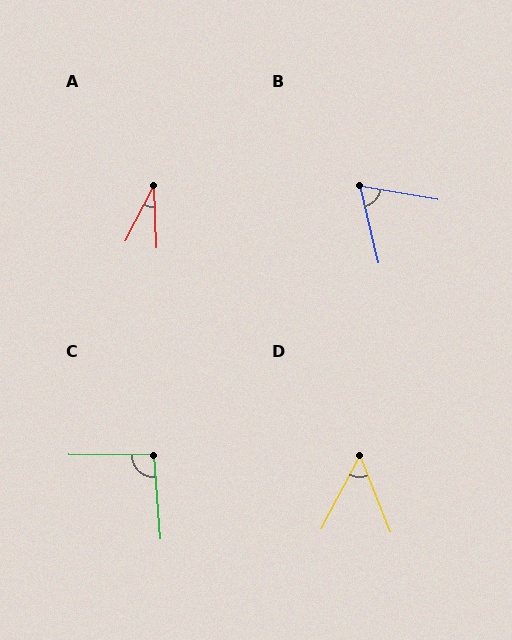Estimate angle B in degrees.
Approximately 66 degrees.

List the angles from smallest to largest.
A (29°), D (50°), B (66°), C (95°).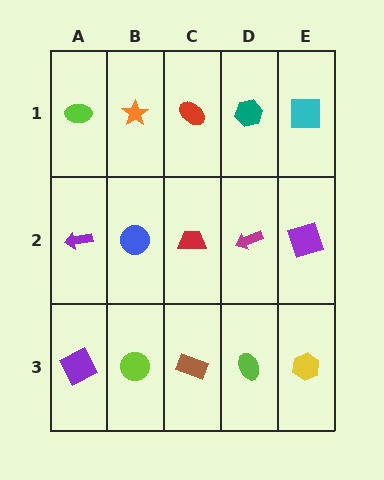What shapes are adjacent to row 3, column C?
A red trapezoid (row 2, column C), a lime circle (row 3, column B), a lime ellipse (row 3, column D).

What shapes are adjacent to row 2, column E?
A cyan square (row 1, column E), a yellow hexagon (row 3, column E), a magenta arrow (row 2, column D).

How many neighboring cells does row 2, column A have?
3.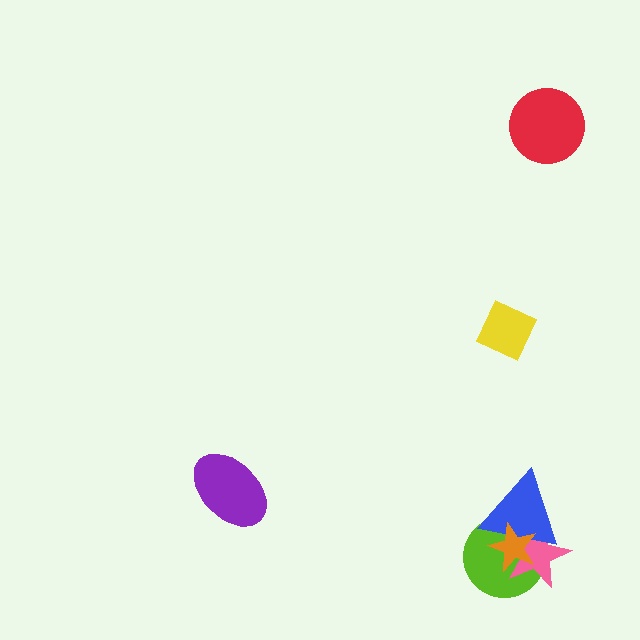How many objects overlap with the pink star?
3 objects overlap with the pink star.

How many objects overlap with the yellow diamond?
0 objects overlap with the yellow diamond.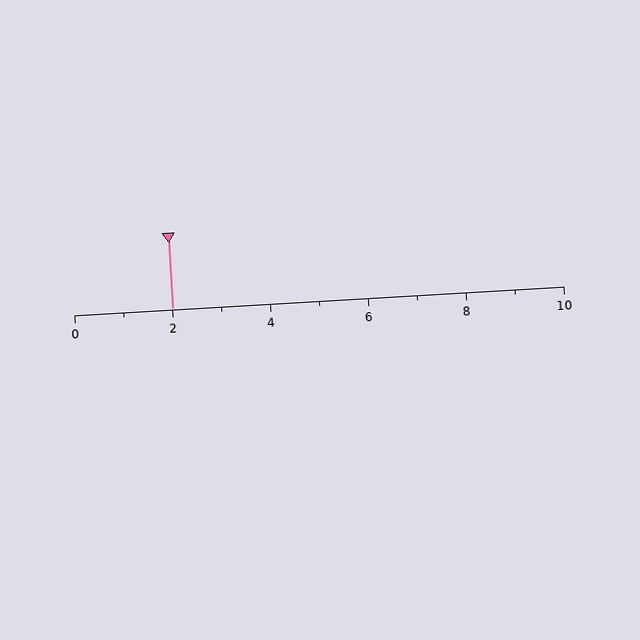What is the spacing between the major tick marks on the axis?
The major ticks are spaced 2 apart.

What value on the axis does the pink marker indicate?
The marker indicates approximately 2.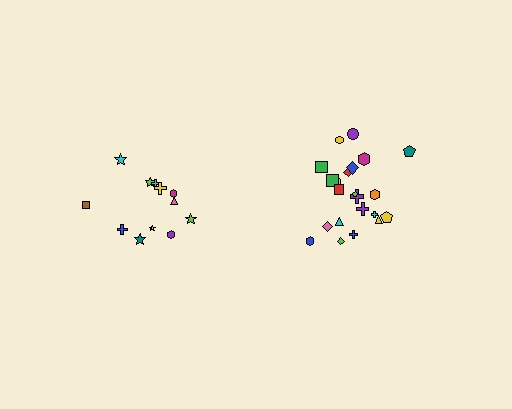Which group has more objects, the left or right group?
The right group.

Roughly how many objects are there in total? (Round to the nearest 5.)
Roughly 35 objects in total.